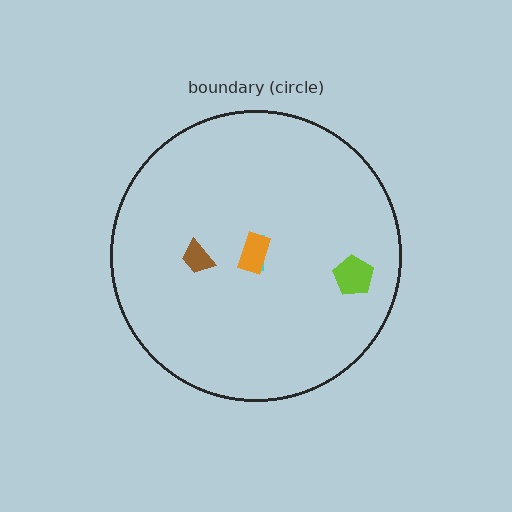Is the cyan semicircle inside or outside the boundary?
Inside.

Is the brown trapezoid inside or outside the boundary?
Inside.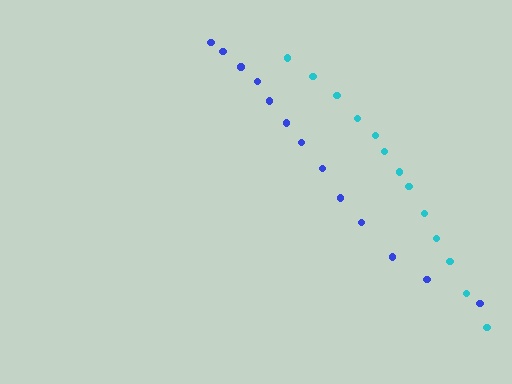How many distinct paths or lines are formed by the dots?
There are 2 distinct paths.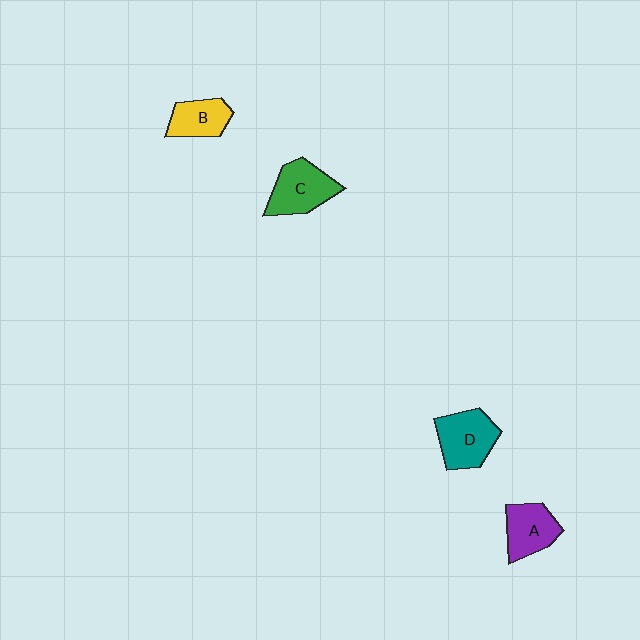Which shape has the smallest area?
Shape B (yellow).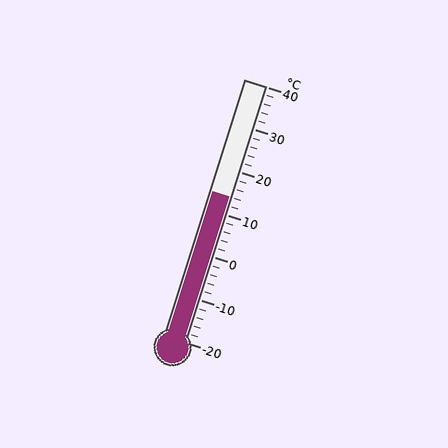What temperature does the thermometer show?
The thermometer shows approximately 14°C.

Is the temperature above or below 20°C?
The temperature is below 20°C.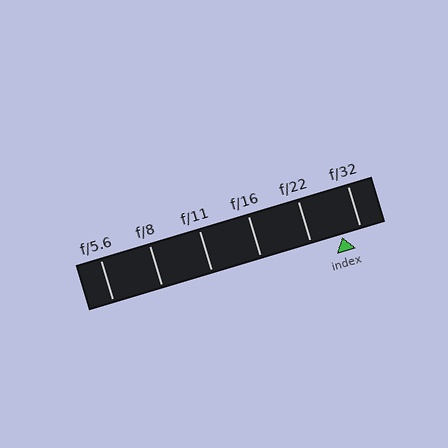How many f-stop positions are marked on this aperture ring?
There are 6 f-stop positions marked.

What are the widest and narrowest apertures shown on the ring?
The widest aperture shown is f/5.6 and the narrowest is f/32.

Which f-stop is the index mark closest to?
The index mark is closest to f/32.